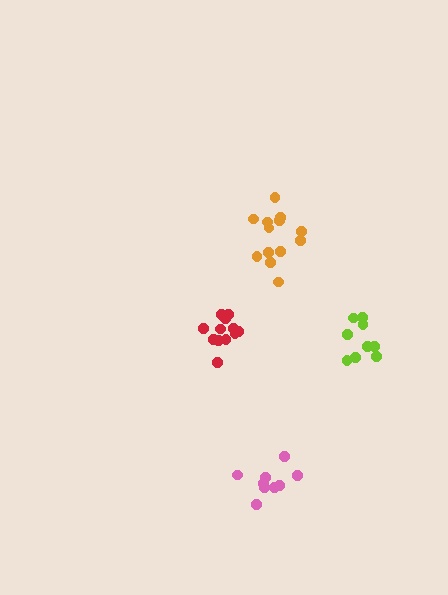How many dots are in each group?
Group 1: 9 dots, Group 2: 14 dots, Group 3: 9 dots, Group 4: 12 dots (44 total).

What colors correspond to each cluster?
The clusters are colored: pink, orange, lime, red.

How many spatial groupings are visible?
There are 4 spatial groupings.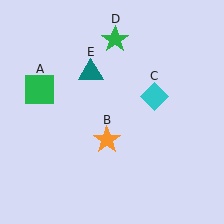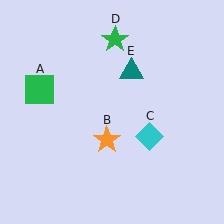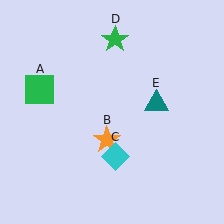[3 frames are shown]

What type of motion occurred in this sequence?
The cyan diamond (object C), teal triangle (object E) rotated clockwise around the center of the scene.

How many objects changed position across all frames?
2 objects changed position: cyan diamond (object C), teal triangle (object E).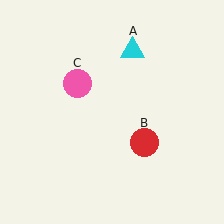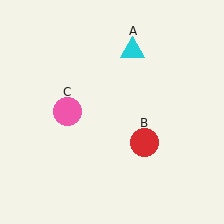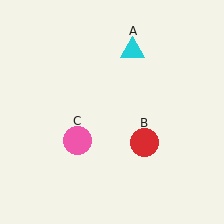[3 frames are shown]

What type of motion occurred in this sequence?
The pink circle (object C) rotated counterclockwise around the center of the scene.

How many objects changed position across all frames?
1 object changed position: pink circle (object C).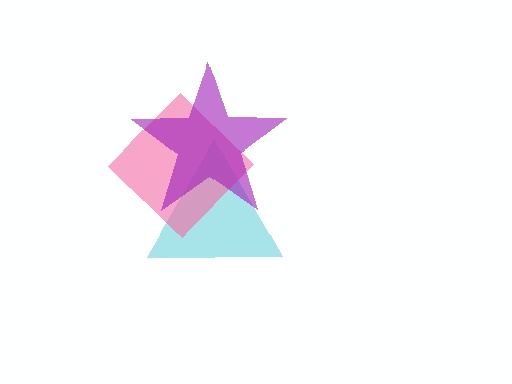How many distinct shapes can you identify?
There are 3 distinct shapes: a cyan triangle, a pink diamond, a purple star.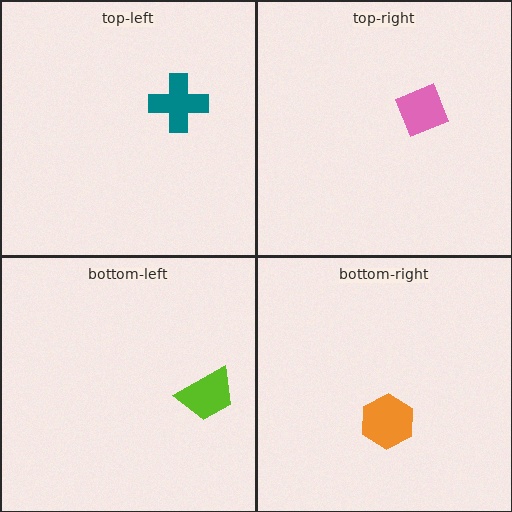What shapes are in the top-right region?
The pink diamond.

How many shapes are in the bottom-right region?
1.